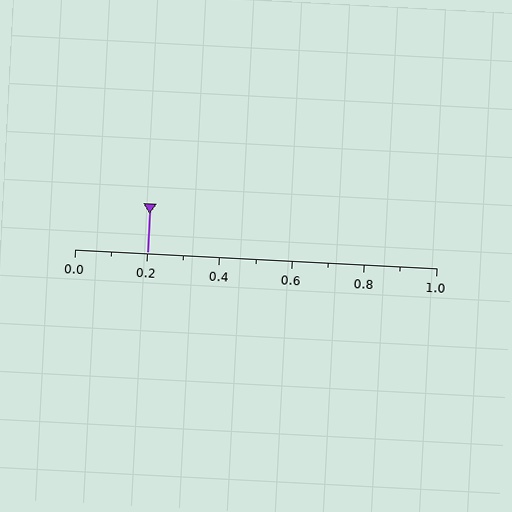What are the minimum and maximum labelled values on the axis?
The axis runs from 0.0 to 1.0.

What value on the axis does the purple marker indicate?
The marker indicates approximately 0.2.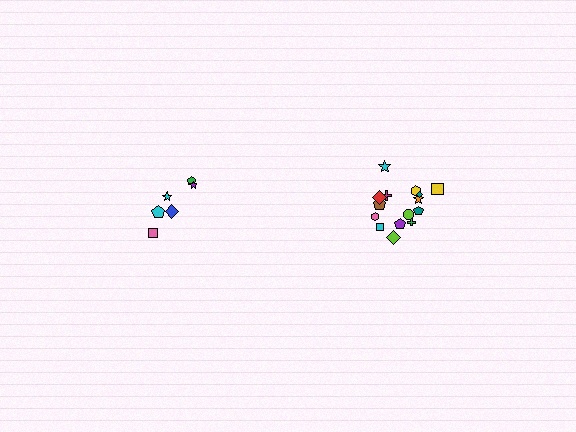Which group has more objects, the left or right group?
The right group.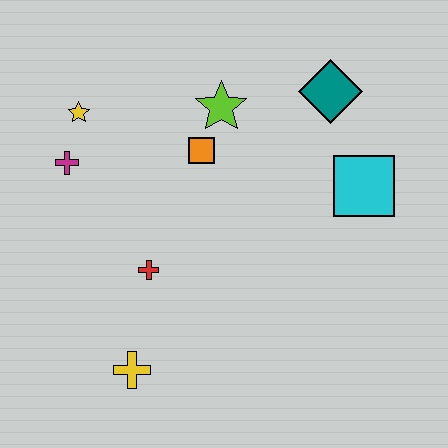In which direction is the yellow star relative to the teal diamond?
The yellow star is to the left of the teal diamond.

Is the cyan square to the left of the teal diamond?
No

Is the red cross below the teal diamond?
Yes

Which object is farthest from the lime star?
The yellow cross is farthest from the lime star.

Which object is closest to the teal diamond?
The cyan square is closest to the teal diamond.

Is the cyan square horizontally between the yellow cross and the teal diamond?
No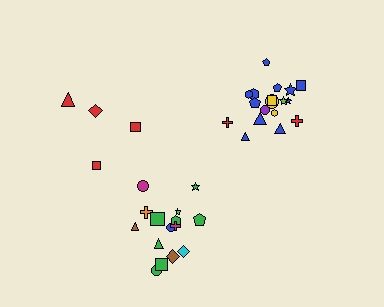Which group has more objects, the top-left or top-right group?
The top-right group.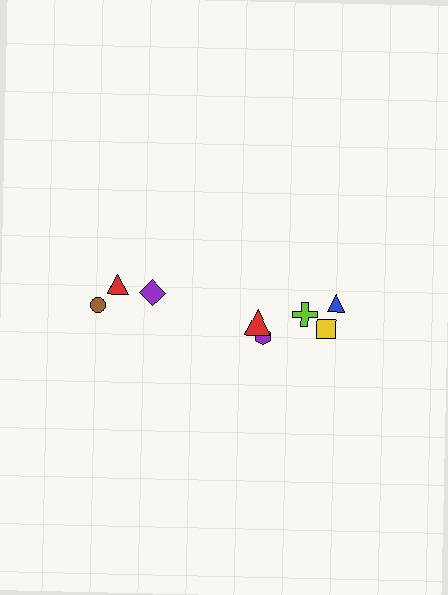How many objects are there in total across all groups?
There are 8 objects.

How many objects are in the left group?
There are 3 objects.